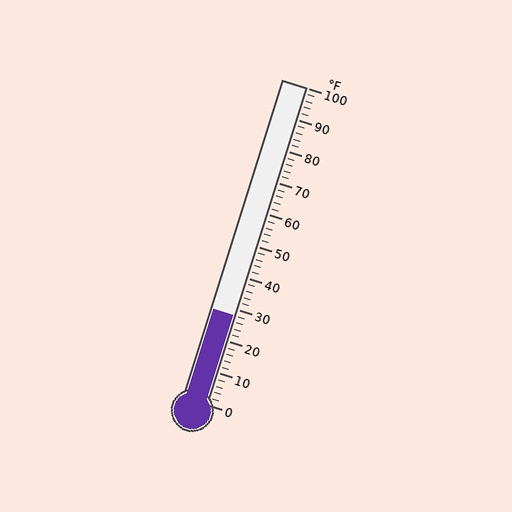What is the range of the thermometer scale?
The thermometer scale ranges from 0°F to 100°F.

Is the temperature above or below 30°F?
The temperature is below 30°F.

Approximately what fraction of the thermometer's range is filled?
The thermometer is filled to approximately 30% of its range.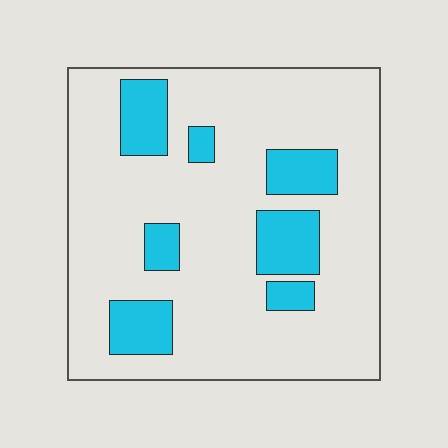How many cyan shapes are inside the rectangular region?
7.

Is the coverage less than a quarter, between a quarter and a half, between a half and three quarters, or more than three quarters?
Less than a quarter.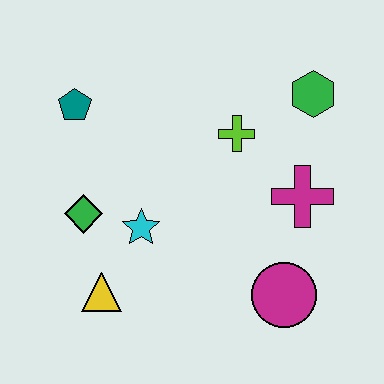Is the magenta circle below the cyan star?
Yes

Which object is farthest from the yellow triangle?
The green hexagon is farthest from the yellow triangle.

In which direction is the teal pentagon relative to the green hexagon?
The teal pentagon is to the left of the green hexagon.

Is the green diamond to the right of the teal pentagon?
Yes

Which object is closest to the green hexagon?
The lime cross is closest to the green hexagon.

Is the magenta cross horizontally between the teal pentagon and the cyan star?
No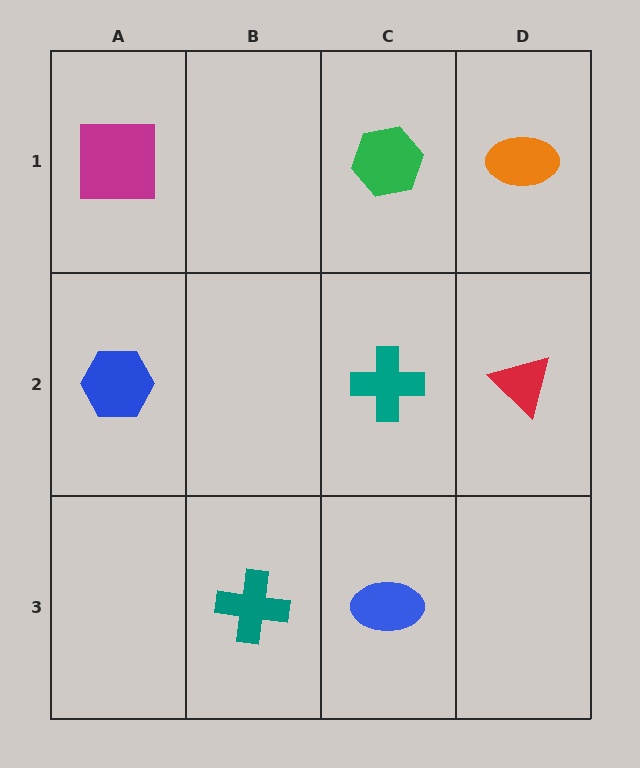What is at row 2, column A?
A blue hexagon.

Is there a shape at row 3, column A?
No, that cell is empty.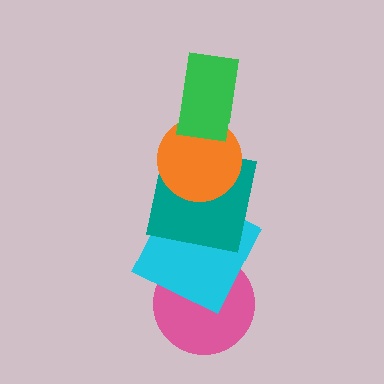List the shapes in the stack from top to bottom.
From top to bottom: the green rectangle, the orange circle, the teal square, the cyan square, the pink circle.